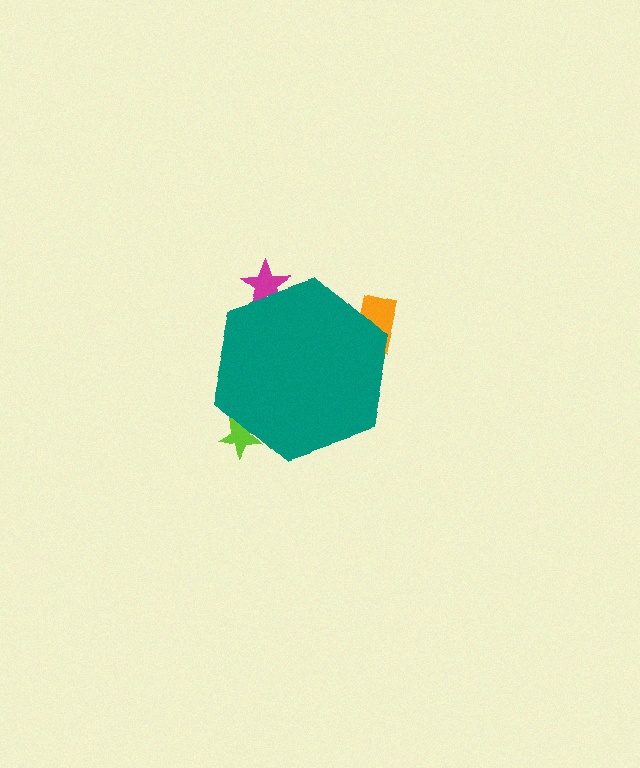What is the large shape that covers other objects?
A teal hexagon.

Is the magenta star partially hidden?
Yes, the magenta star is partially hidden behind the teal hexagon.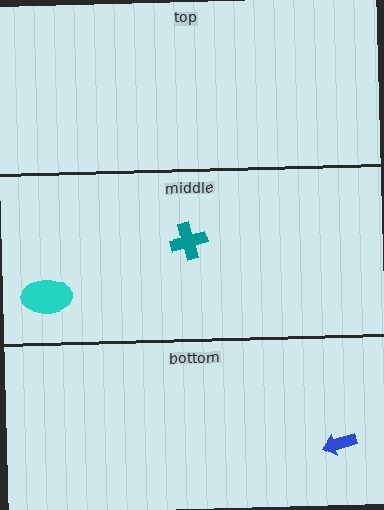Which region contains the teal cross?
The middle region.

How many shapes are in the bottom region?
1.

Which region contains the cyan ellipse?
The middle region.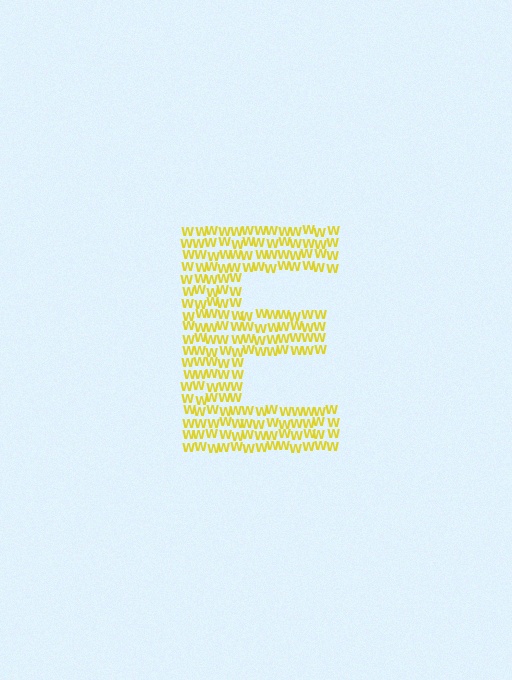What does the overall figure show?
The overall figure shows the letter E.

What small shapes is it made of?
It is made of small letter W's.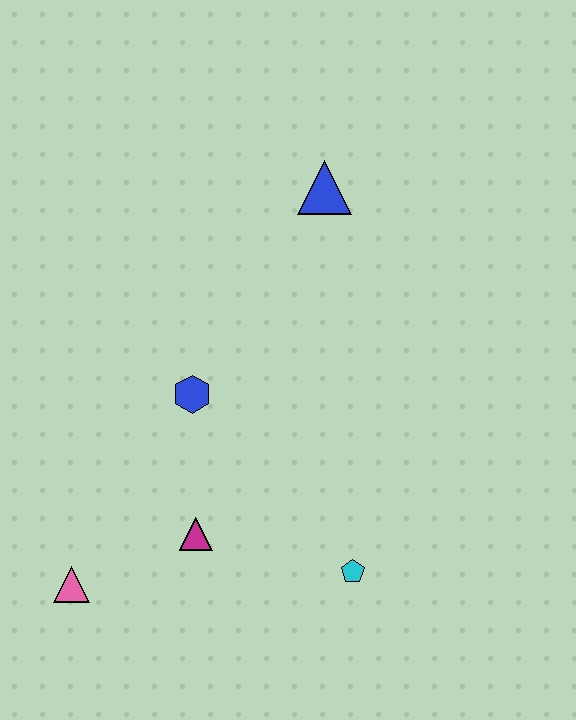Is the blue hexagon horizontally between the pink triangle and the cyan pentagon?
Yes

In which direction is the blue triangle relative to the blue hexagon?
The blue triangle is above the blue hexagon.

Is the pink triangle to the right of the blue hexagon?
No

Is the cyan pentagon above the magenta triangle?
No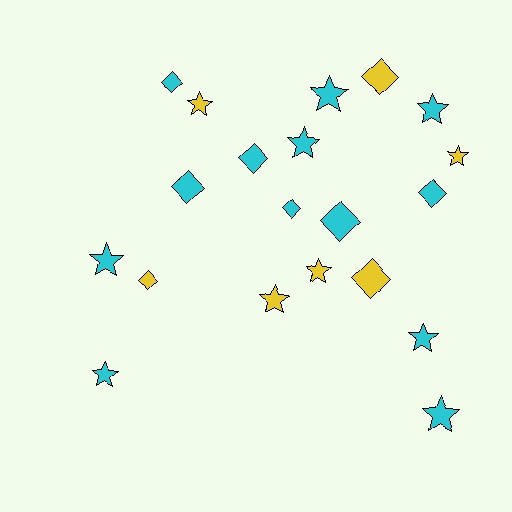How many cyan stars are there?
There are 7 cyan stars.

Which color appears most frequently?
Cyan, with 13 objects.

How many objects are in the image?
There are 20 objects.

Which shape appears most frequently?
Star, with 11 objects.